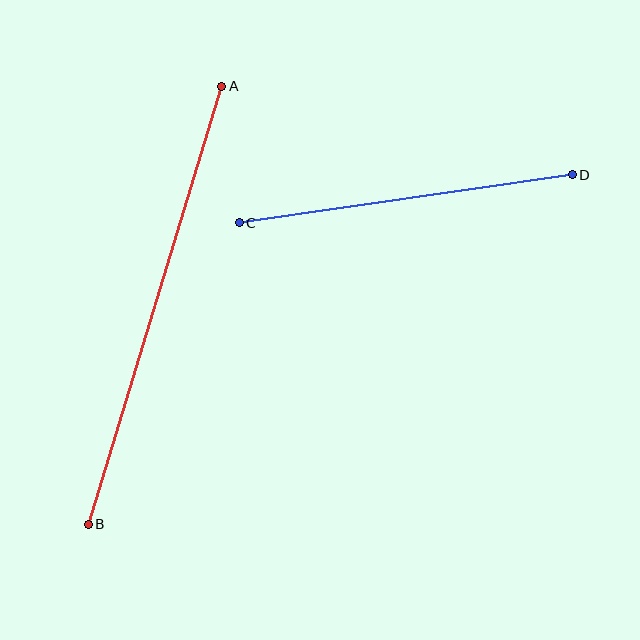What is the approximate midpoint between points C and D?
The midpoint is at approximately (406, 199) pixels.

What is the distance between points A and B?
The distance is approximately 458 pixels.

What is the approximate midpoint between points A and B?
The midpoint is at approximately (155, 305) pixels.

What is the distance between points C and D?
The distance is approximately 336 pixels.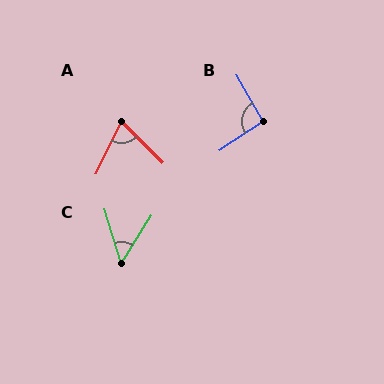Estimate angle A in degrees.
Approximately 71 degrees.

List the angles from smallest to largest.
C (48°), A (71°), B (94°).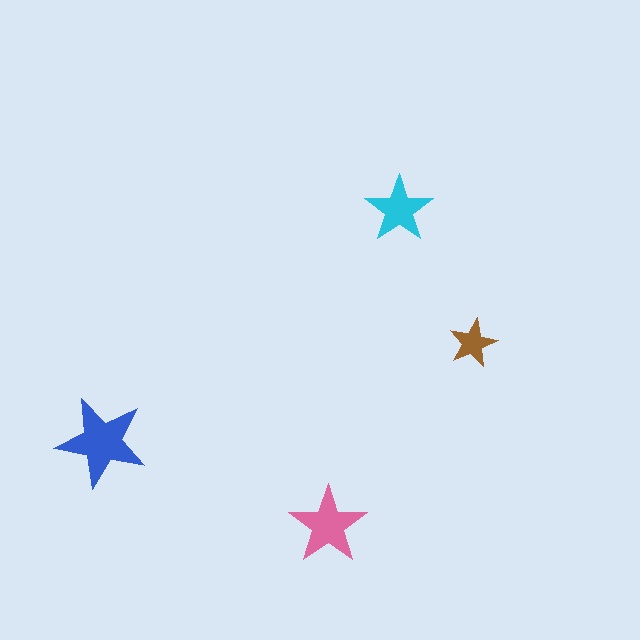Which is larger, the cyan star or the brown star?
The cyan one.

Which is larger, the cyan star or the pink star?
The pink one.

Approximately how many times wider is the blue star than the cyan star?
About 1.5 times wider.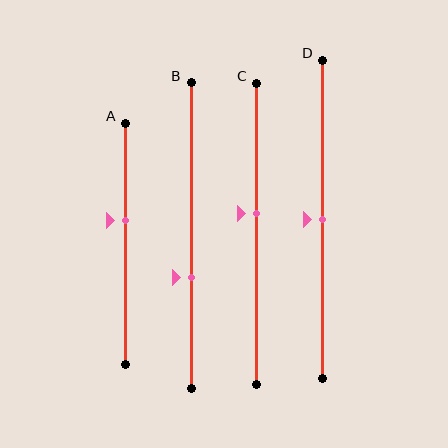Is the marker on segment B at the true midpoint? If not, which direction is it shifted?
No, the marker on segment B is shifted downward by about 14% of the segment length.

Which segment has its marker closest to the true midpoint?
Segment D has its marker closest to the true midpoint.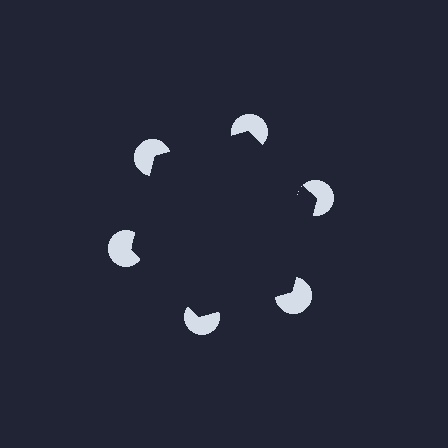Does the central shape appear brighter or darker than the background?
It typically appears slightly darker than the background, even though no actual brightness change is drawn.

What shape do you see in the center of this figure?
An illusory hexagon — its edges are inferred from the aligned wedge cuts in the pac-man discs, not physically drawn.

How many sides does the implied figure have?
6 sides.